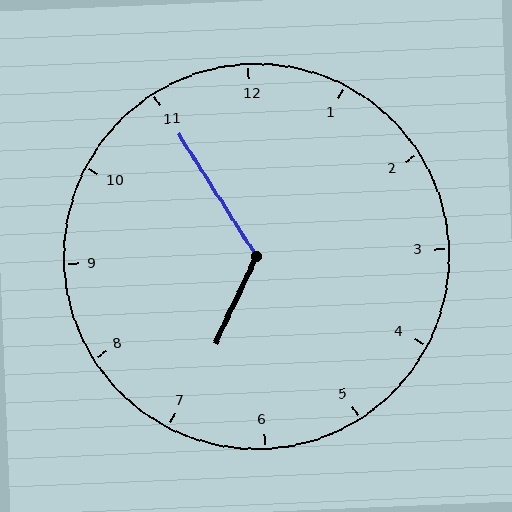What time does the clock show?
6:55.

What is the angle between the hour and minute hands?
Approximately 122 degrees.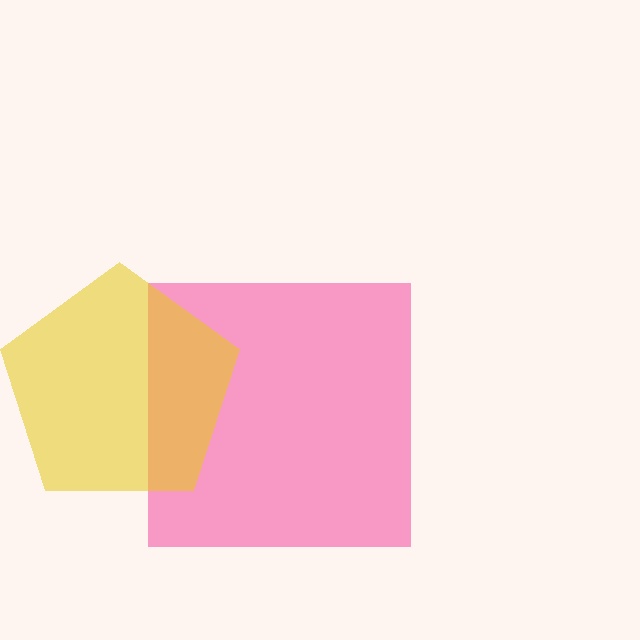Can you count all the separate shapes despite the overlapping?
Yes, there are 2 separate shapes.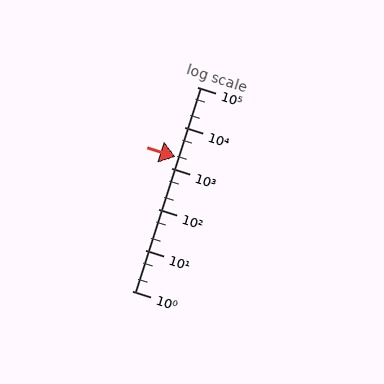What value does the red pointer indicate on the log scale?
The pointer indicates approximately 1900.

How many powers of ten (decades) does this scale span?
The scale spans 5 decades, from 1 to 100000.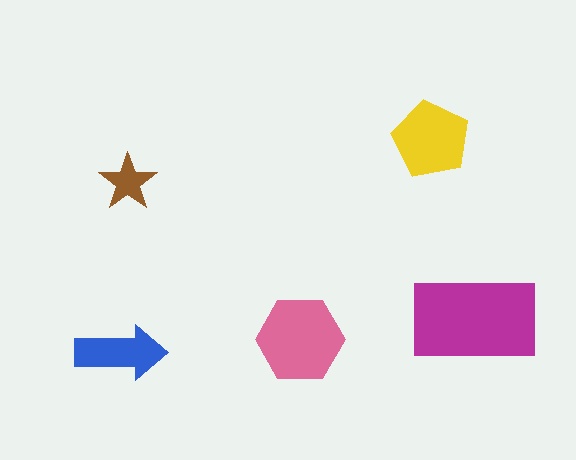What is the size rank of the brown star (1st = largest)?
5th.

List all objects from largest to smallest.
The magenta rectangle, the pink hexagon, the yellow pentagon, the blue arrow, the brown star.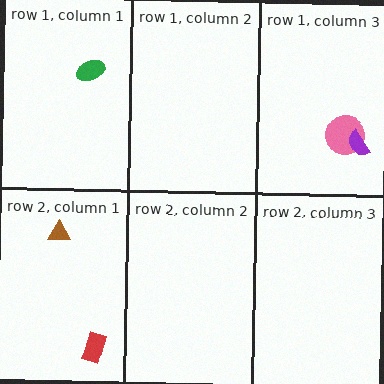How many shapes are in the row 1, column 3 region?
2.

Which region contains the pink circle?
The row 1, column 3 region.